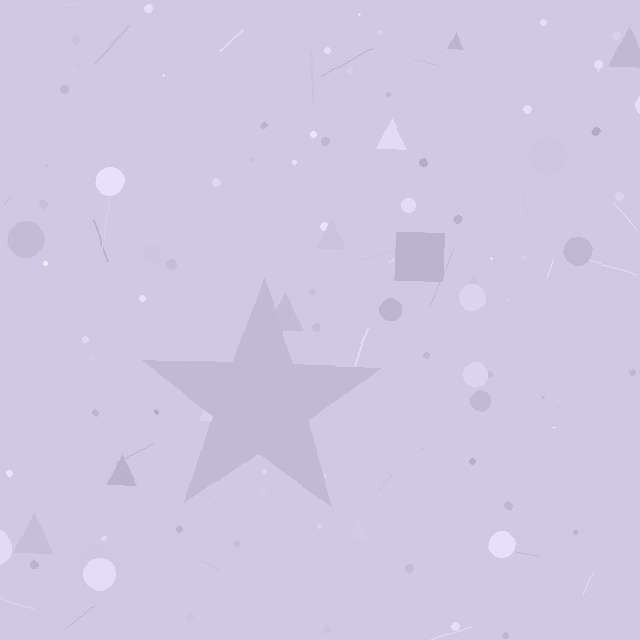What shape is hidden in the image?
A star is hidden in the image.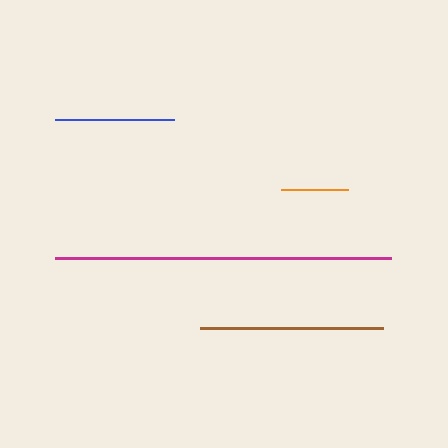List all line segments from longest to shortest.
From longest to shortest: magenta, brown, blue, orange.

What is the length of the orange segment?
The orange segment is approximately 68 pixels long.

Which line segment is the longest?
The magenta line is the longest at approximately 336 pixels.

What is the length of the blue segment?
The blue segment is approximately 119 pixels long.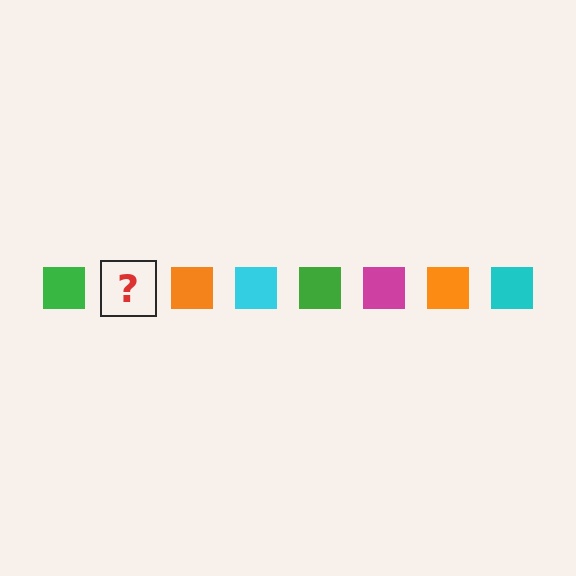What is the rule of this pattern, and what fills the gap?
The rule is that the pattern cycles through green, magenta, orange, cyan squares. The gap should be filled with a magenta square.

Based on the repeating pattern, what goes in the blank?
The blank should be a magenta square.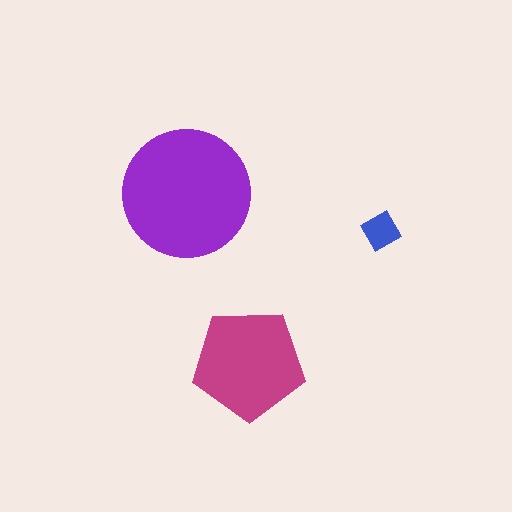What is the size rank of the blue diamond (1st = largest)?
3rd.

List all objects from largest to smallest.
The purple circle, the magenta pentagon, the blue diamond.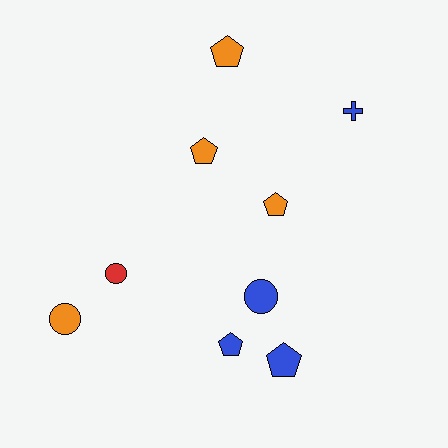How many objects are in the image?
There are 9 objects.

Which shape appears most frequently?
Pentagon, with 5 objects.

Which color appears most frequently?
Orange, with 4 objects.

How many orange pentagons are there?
There are 3 orange pentagons.